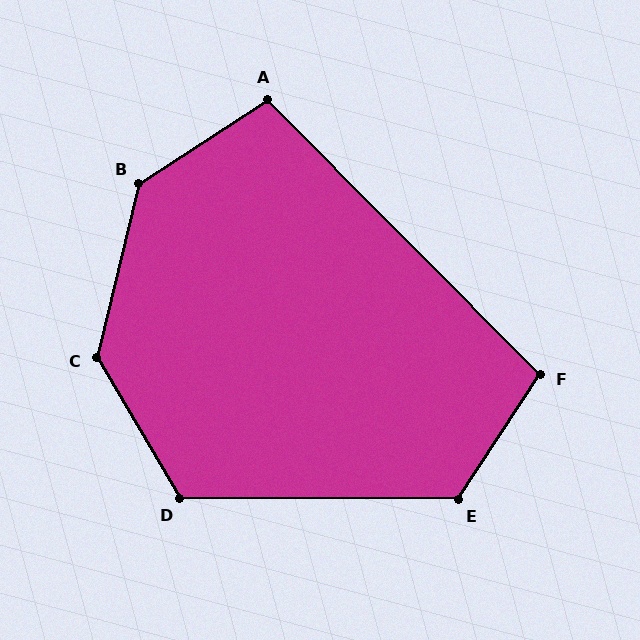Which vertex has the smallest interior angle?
A, at approximately 102 degrees.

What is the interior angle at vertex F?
Approximately 102 degrees (obtuse).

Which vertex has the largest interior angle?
B, at approximately 137 degrees.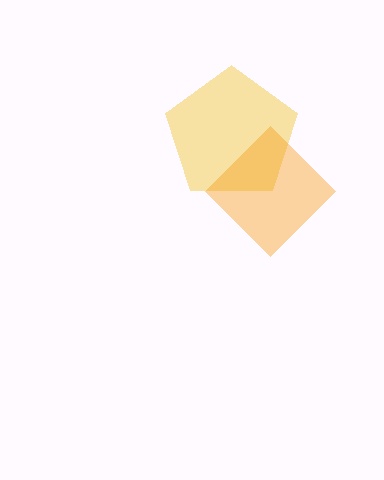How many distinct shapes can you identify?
There are 2 distinct shapes: a yellow pentagon, an orange diamond.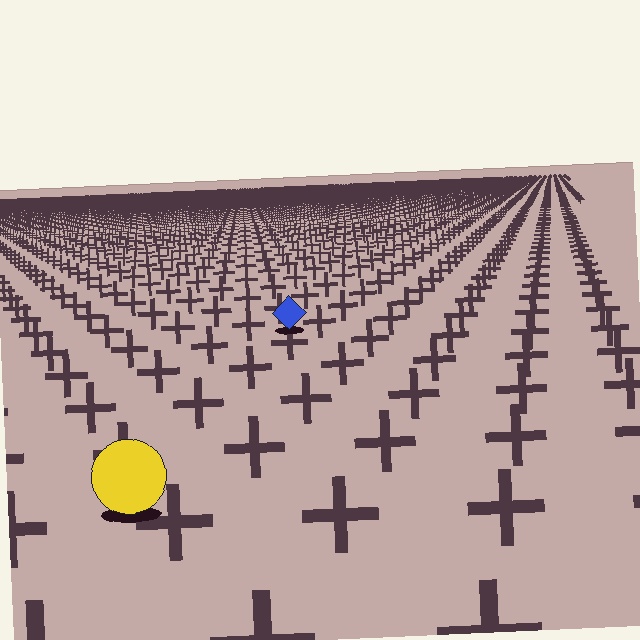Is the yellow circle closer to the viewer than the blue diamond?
Yes. The yellow circle is closer — you can tell from the texture gradient: the ground texture is coarser near it.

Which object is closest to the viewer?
The yellow circle is closest. The texture marks near it are larger and more spread out.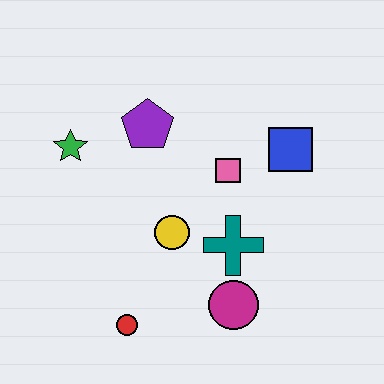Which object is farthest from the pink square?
The red circle is farthest from the pink square.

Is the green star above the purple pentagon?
No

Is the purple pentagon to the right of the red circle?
Yes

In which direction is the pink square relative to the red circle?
The pink square is above the red circle.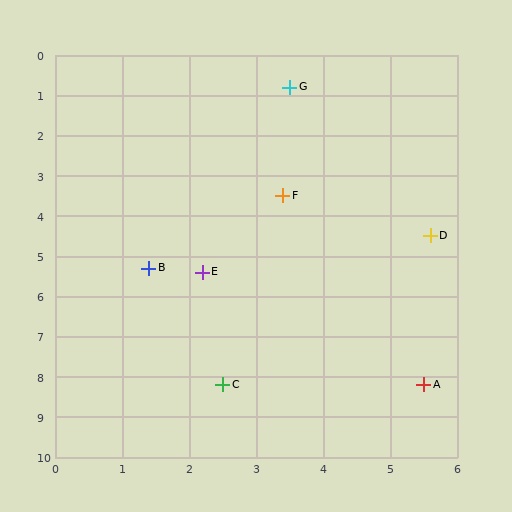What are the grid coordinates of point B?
Point B is at approximately (1.4, 5.3).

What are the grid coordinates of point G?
Point G is at approximately (3.5, 0.8).